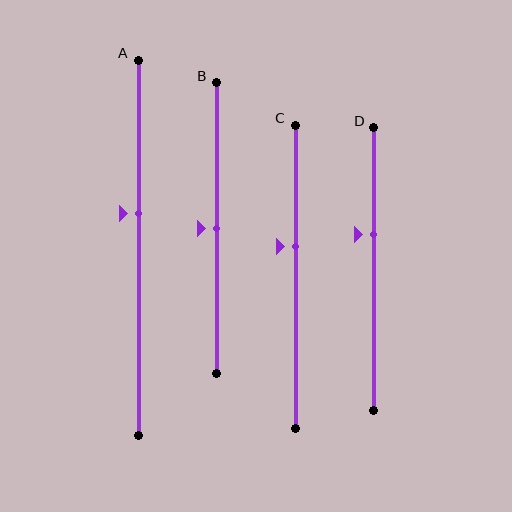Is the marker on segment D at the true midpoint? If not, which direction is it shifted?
No, the marker on segment D is shifted upward by about 12% of the segment length.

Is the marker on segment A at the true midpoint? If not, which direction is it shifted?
No, the marker on segment A is shifted upward by about 9% of the segment length.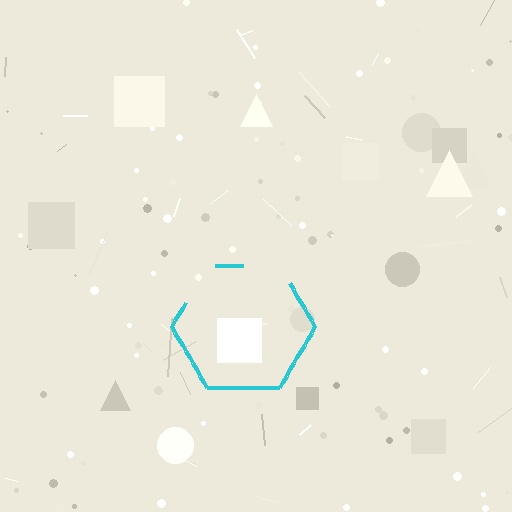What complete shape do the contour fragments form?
The contour fragments form a hexagon.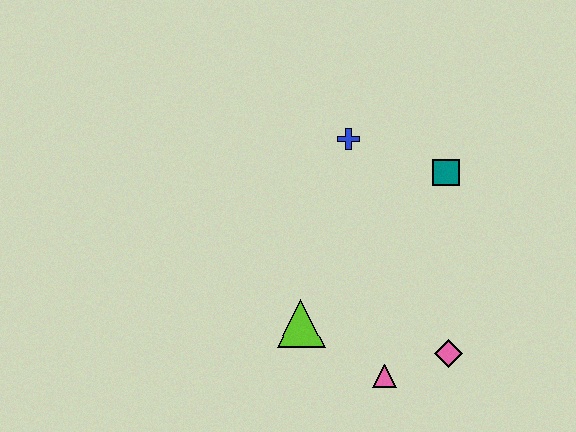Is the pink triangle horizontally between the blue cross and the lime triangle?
No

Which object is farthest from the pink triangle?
The blue cross is farthest from the pink triangle.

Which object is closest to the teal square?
The blue cross is closest to the teal square.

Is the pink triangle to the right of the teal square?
No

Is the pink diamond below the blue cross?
Yes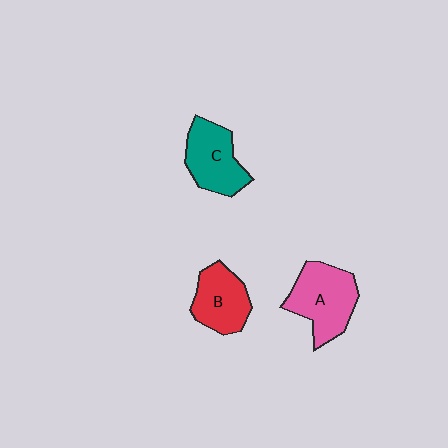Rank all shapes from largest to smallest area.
From largest to smallest: A (pink), C (teal), B (red).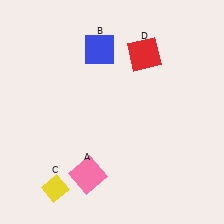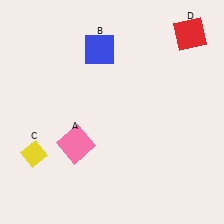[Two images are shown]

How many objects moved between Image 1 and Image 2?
3 objects moved between the two images.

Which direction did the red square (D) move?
The red square (D) moved right.